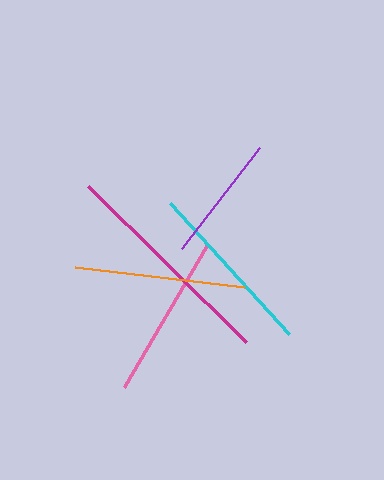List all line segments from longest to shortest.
From longest to shortest: magenta, cyan, orange, pink, purple.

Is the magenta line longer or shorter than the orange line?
The magenta line is longer than the orange line.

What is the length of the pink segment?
The pink segment is approximately 165 pixels long.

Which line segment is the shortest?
The purple line is the shortest at approximately 128 pixels.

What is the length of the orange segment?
The orange segment is approximately 170 pixels long.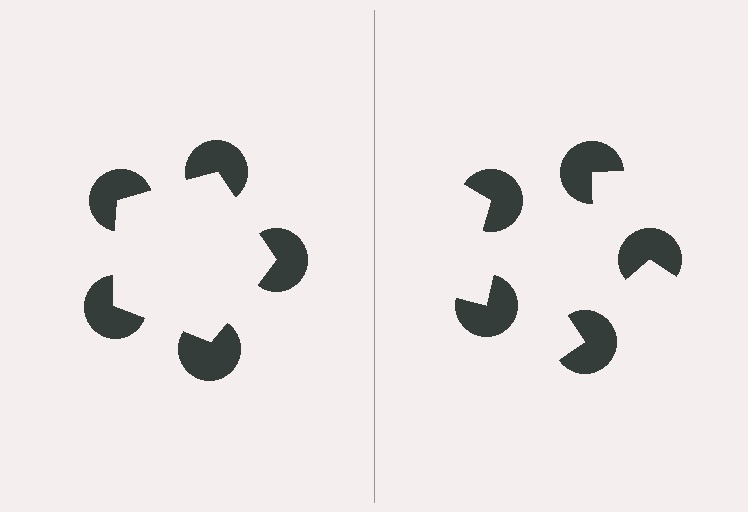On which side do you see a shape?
An illusory pentagon appears on the left side. On the right side the wedge cuts are rotated, so no coherent shape forms.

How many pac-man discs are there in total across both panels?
10 — 5 on each side.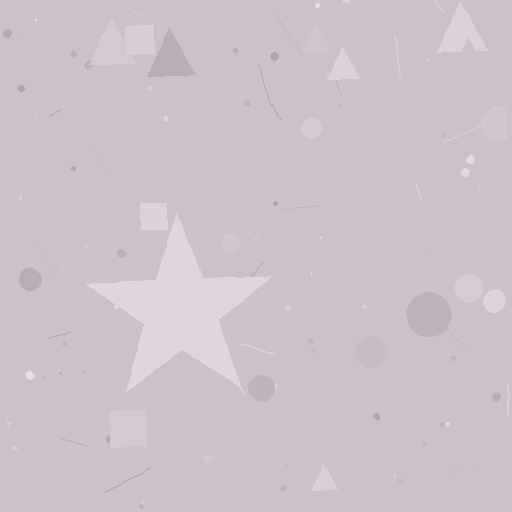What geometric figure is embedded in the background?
A star is embedded in the background.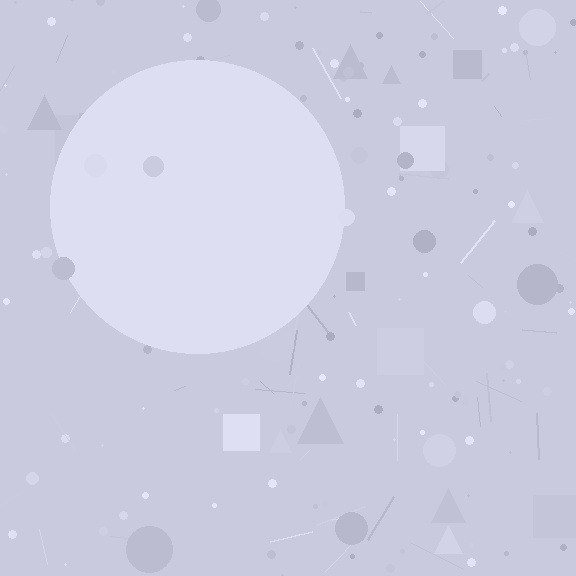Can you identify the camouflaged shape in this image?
The camouflaged shape is a circle.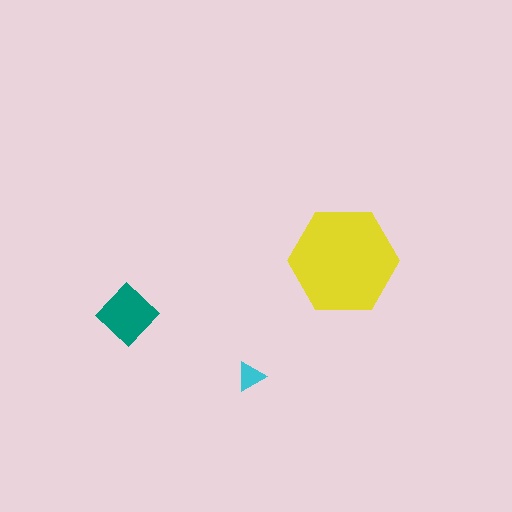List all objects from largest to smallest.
The yellow hexagon, the teal diamond, the cyan triangle.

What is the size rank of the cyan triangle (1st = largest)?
3rd.